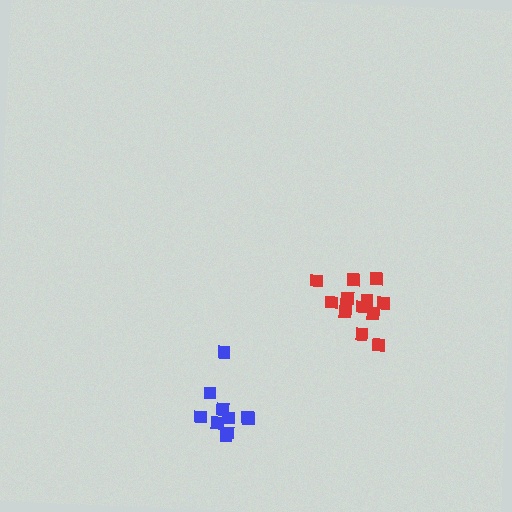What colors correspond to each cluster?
The clusters are colored: red, blue.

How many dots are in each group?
Group 1: 13 dots, Group 2: 10 dots (23 total).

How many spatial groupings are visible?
There are 2 spatial groupings.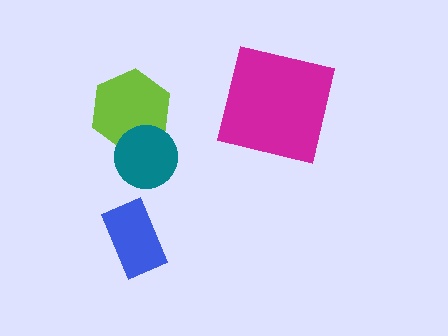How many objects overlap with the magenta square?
0 objects overlap with the magenta square.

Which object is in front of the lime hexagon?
The teal circle is in front of the lime hexagon.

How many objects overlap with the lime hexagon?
1 object overlaps with the lime hexagon.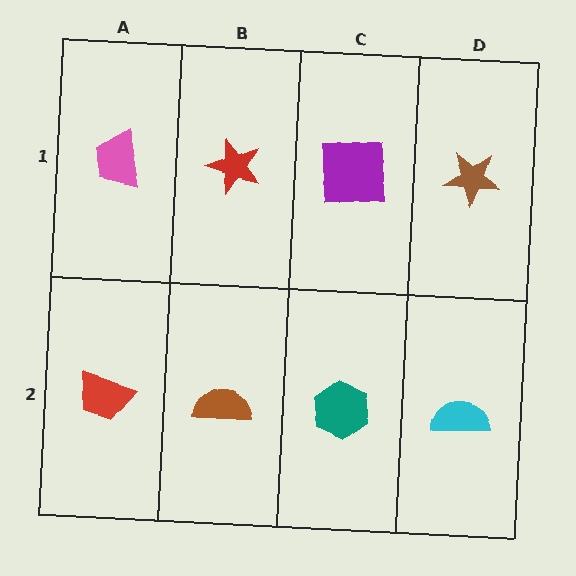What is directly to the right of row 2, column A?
A brown semicircle.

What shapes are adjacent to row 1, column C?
A teal hexagon (row 2, column C), a red star (row 1, column B), a brown star (row 1, column D).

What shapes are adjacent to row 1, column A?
A red trapezoid (row 2, column A), a red star (row 1, column B).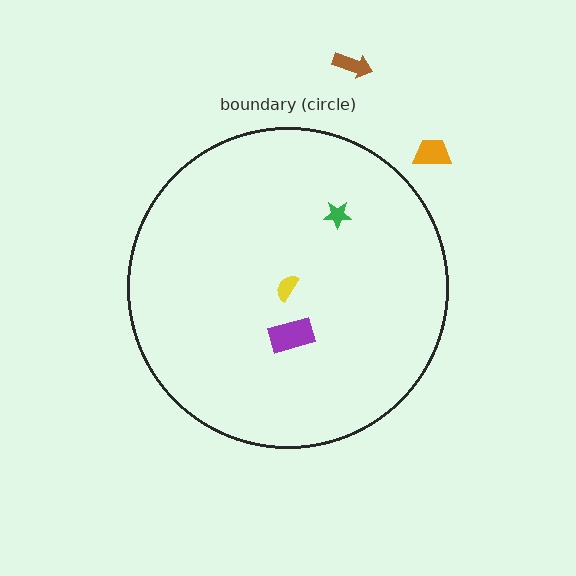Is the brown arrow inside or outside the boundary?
Outside.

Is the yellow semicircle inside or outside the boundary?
Inside.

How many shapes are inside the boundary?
3 inside, 2 outside.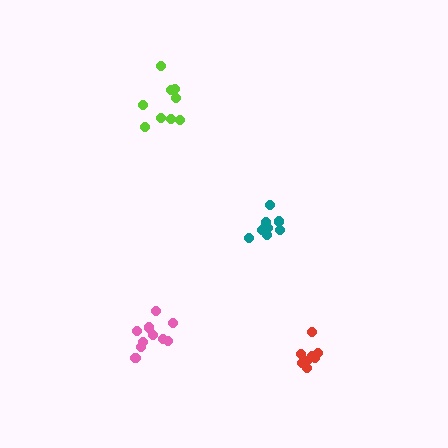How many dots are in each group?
Group 1: 8 dots, Group 2: 9 dots, Group 3: 10 dots, Group 4: 8 dots (35 total).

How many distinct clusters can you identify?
There are 4 distinct clusters.